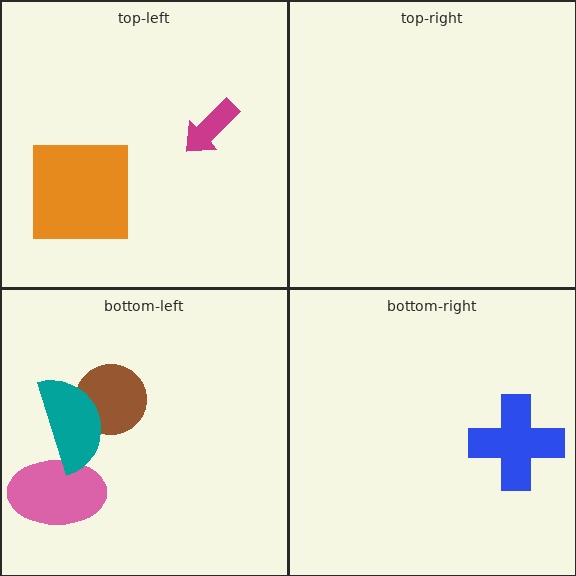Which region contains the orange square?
The top-left region.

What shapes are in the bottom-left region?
The brown circle, the pink ellipse, the teal semicircle.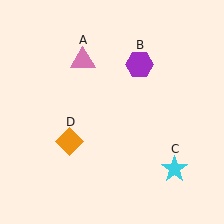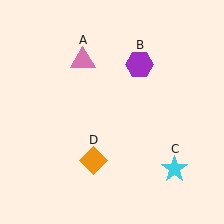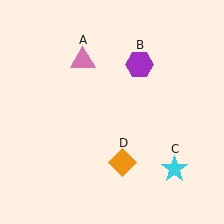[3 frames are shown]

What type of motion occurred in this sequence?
The orange diamond (object D) rotated counterclockwise around the center of the scene.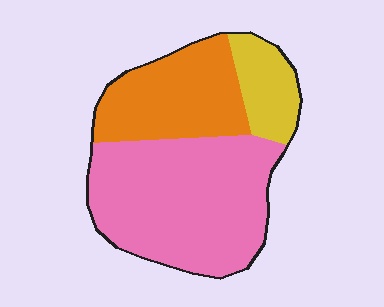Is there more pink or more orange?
Pink.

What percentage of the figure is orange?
Orange covers around 30% of the figure.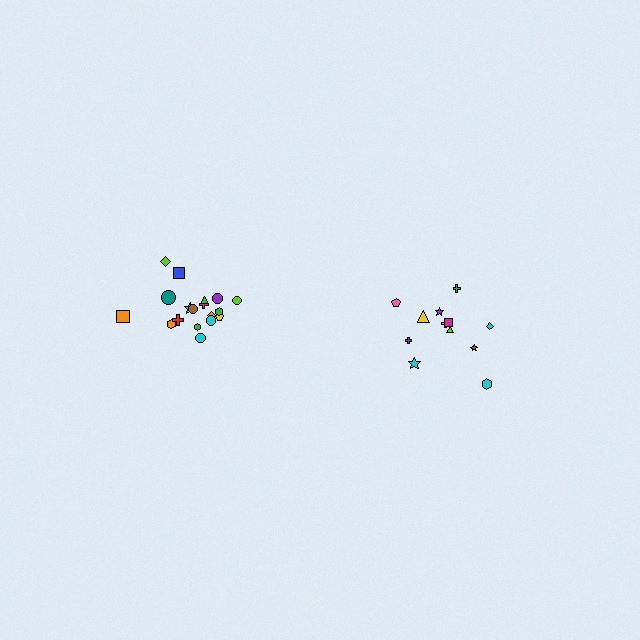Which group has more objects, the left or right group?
The left group.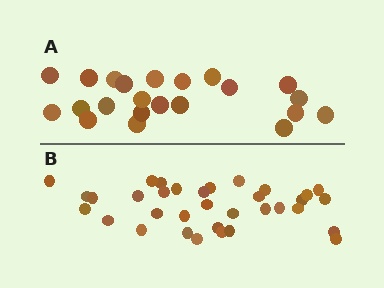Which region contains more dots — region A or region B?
Region B (the bottom region) has more dots.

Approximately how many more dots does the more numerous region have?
Region B has roughly 12 or so more dots than region A.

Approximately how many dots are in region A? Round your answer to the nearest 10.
About 20 dots. (The exact count is 22, which rounds to 20.)